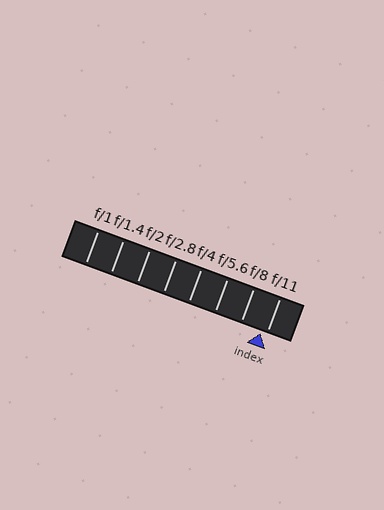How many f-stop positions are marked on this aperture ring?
There are 8 f-stop positions marked.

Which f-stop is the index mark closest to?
The index mark is closest to f/11.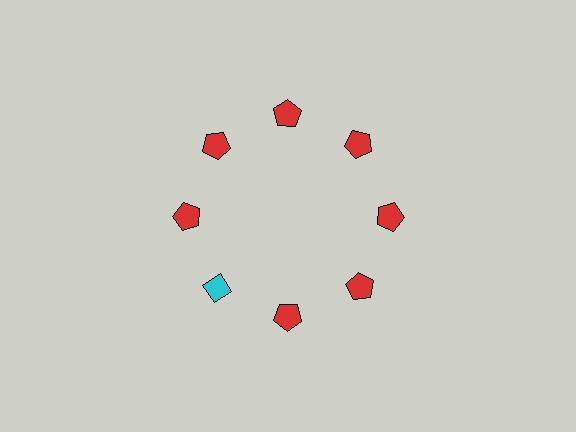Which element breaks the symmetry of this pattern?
The cyan diamond at roughly the 8 o'clock position breaks the symmetry. All other shapes are red pentagons.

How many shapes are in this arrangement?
There are 8 shapes arranged in a ring pattern.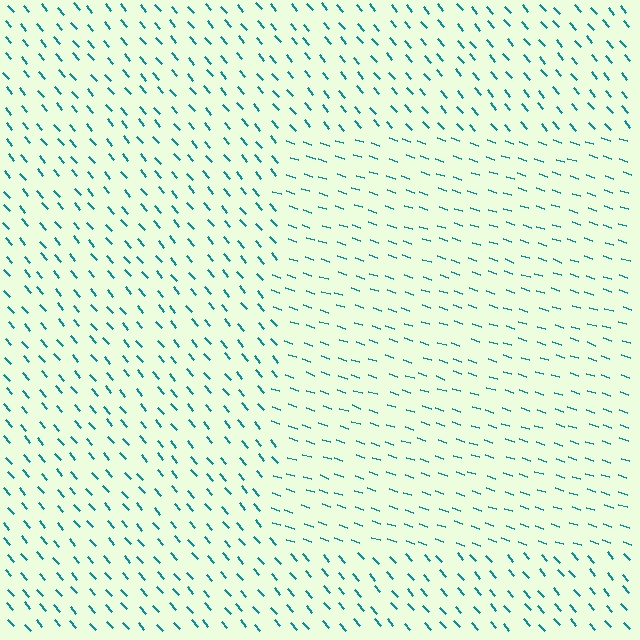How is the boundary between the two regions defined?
The boundary is defined purely by a change in line orientation (approximately 31 degrees difference). All lines are the same color and thickness.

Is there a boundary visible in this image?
Yes, there is a texture boundary formed by a change in line orientation.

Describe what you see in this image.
The image is filled with small teal line segments. A rectangle region in the image has lines oriented differently from the surrounding lines, creating a visible texture boundary.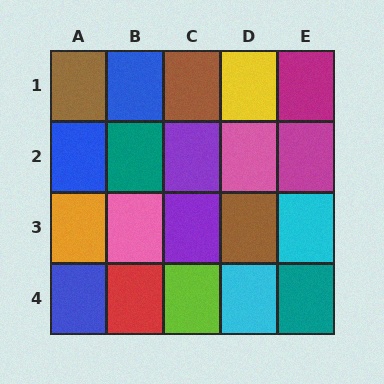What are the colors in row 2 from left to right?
Blue, teal, purple, pink, magenta.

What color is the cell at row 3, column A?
Orange.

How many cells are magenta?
2 cells are magenta.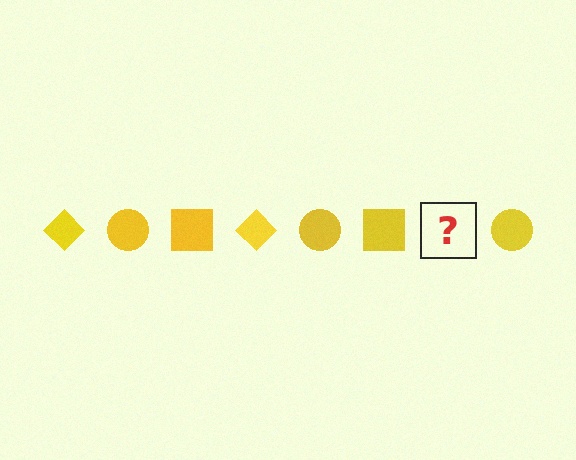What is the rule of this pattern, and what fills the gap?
The rule is that the pattern cycles through diamond, circle, square shapes in yellow. The gap should be filled with a yellow diamond.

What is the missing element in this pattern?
The missing element is a yellow diamond.